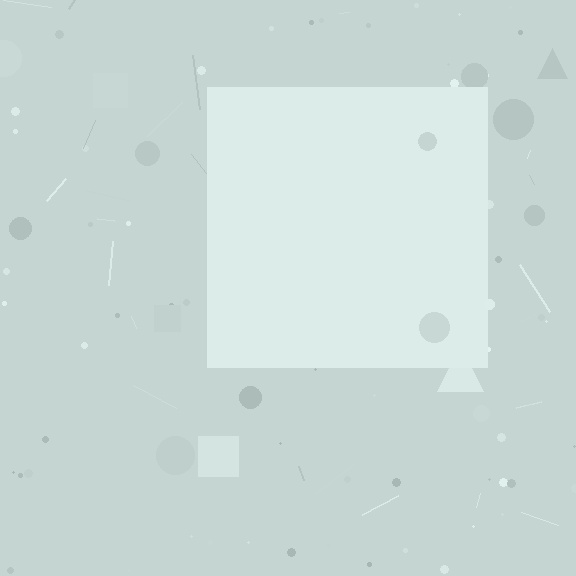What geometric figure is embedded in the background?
A square is embedded in the background.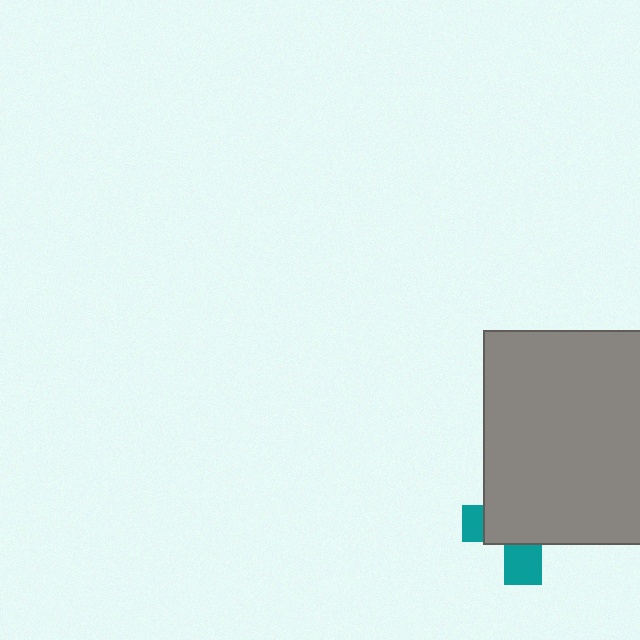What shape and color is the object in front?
The object in front is a gray rectangle.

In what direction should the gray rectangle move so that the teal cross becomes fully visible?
The gray rectangle should move up. That is the shortest direction to clear the overlap and leave the teal cross fully visible.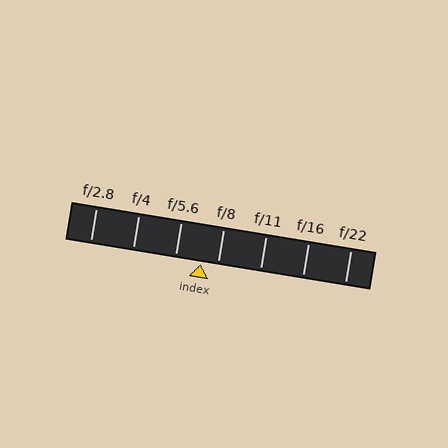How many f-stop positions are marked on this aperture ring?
There are 7 f-stop positions marked.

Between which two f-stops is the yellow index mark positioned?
The index mark is between f/5.6 and f/8.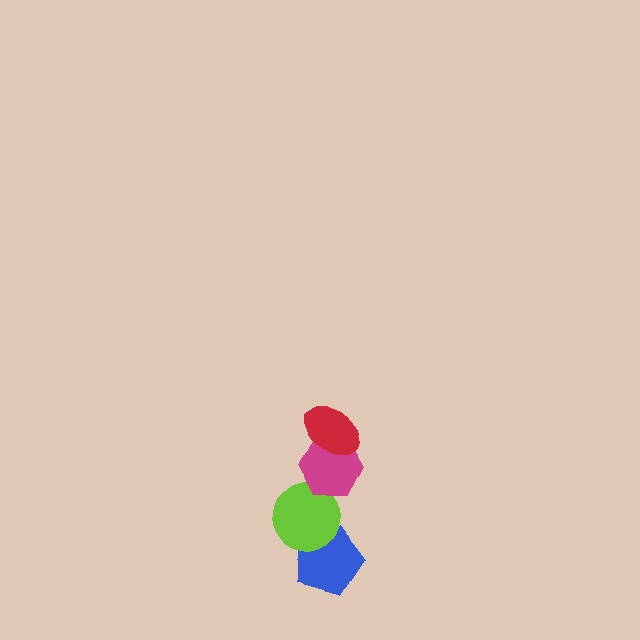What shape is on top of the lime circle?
The magenta hexagon is on top of the lime circle.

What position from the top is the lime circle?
The lime circle is 3rd from the top.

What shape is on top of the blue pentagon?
The lime circle is on top of the blue pentagon.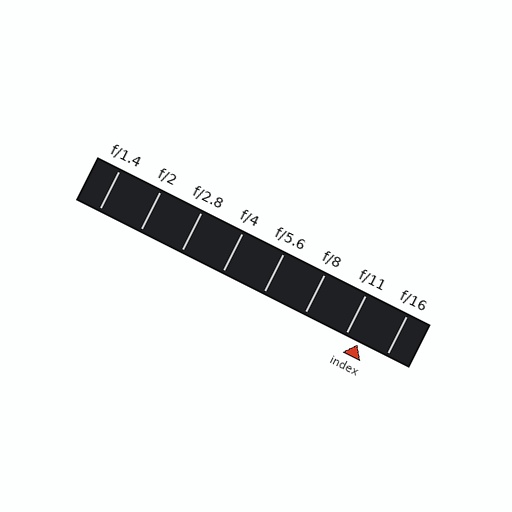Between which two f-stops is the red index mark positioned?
The index mark is between f/11 and f/16.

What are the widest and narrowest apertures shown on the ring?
The widest aperture shown is f/1.4 and the narrowest is f/16.